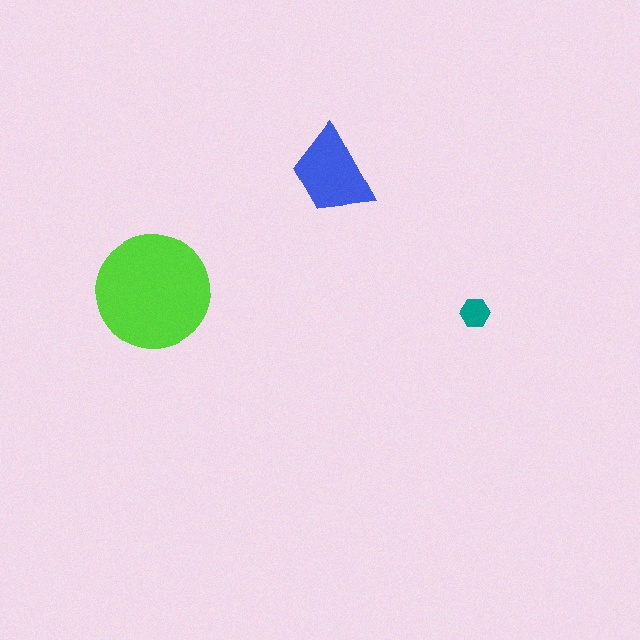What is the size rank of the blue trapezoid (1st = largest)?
2nd.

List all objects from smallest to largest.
The teal hexagon, the blue trapezoid, the lime circle.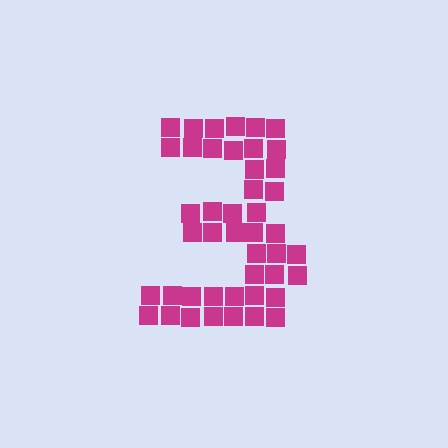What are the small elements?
The small elements are squares.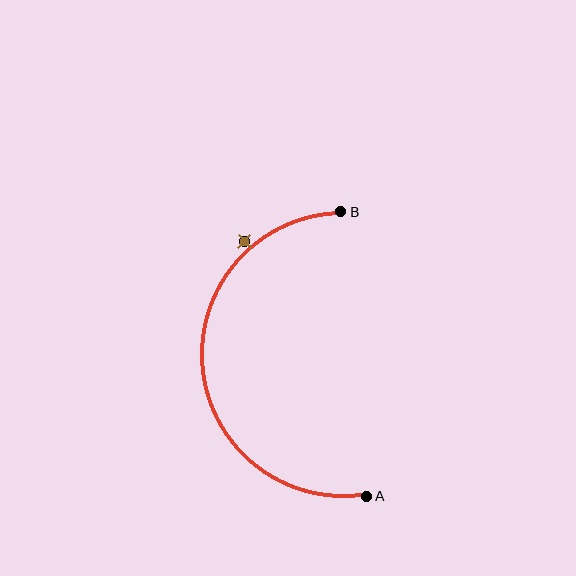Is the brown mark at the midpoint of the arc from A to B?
No — the brown mark does not lie on the arc at all. It sits slightly outside the curve.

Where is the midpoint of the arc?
The arc midpoint is the point on the curve farthest from the straight line joining A and B. It sits to the left of that line.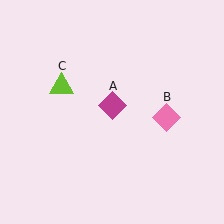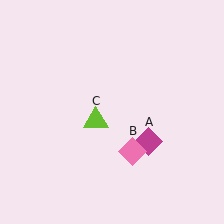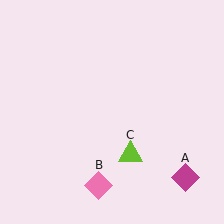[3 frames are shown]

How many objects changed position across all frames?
3 objects changed position: magenta diamond (object A), pink diamond (object B), lime triangle (object C).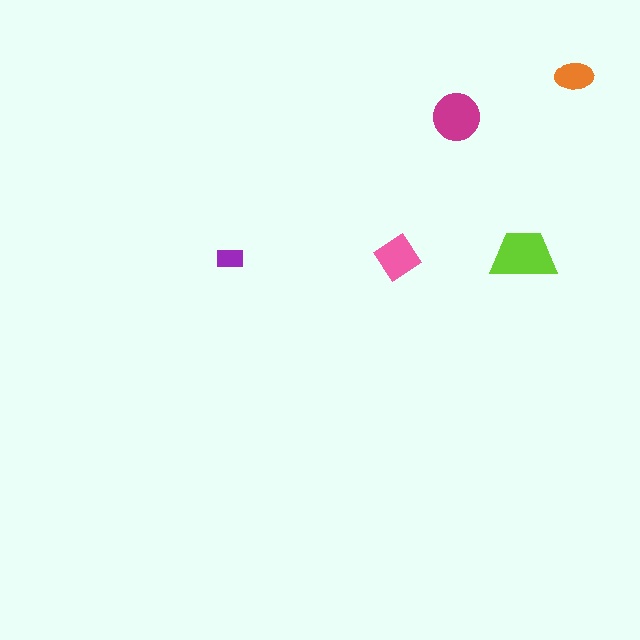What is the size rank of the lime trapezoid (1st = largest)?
1st.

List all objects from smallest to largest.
The purple rectangle, the orange ellipse, the pink diamond, the magenta circle, the lime trapezoid.